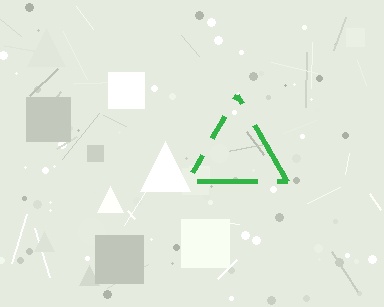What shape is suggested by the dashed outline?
The dashed outline suggests a triangle.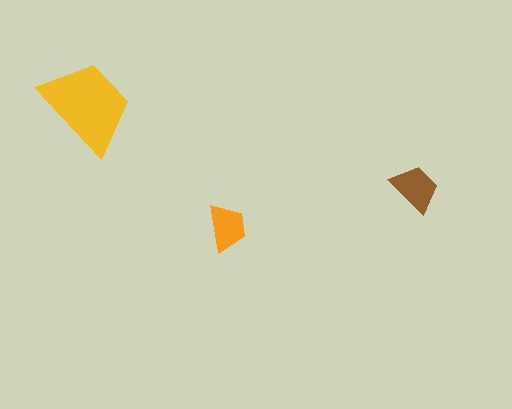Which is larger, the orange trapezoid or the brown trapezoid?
The brown one.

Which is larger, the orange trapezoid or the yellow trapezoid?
The yellow one.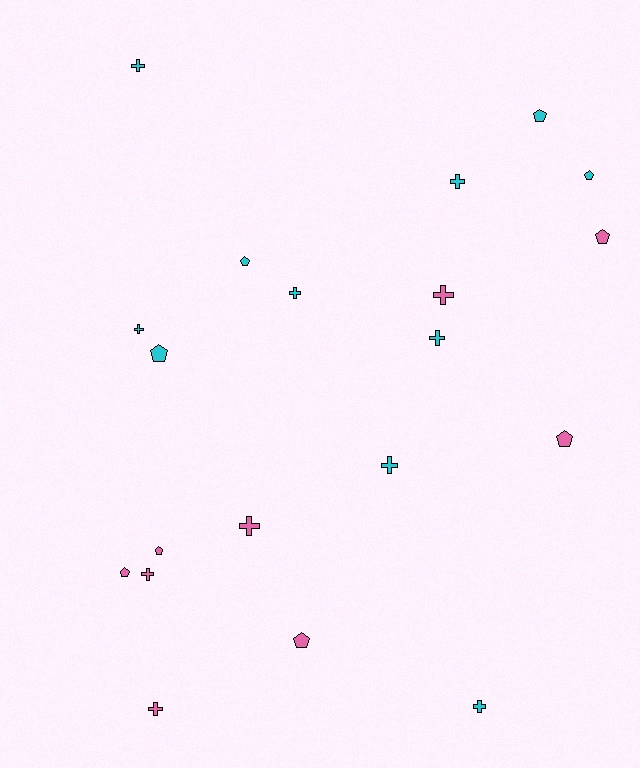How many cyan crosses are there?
There are 7 cyan crosses.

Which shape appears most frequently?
Cross, with 11 objects.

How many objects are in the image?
There are 20 objects.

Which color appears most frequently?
Cyan, with 11 objects.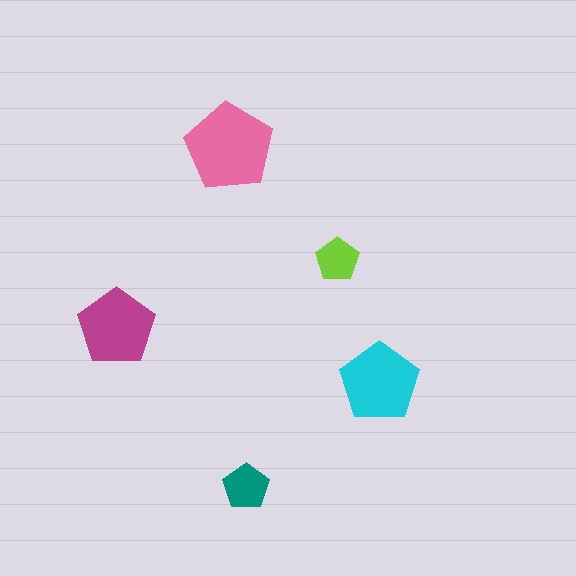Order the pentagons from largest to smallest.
the pink one, the cyan one, the magenta one, the teal one, the lime one.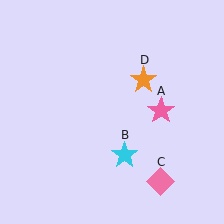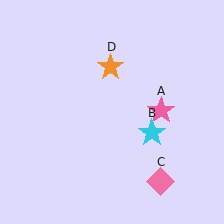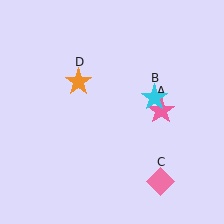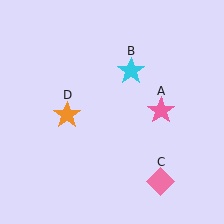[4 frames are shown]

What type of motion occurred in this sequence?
The cyan star (object B), orange star (object D) rotated counterclockwise around the center of the scene.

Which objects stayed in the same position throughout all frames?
Pink star (object A) and pink diamond (object C) remained stationary.